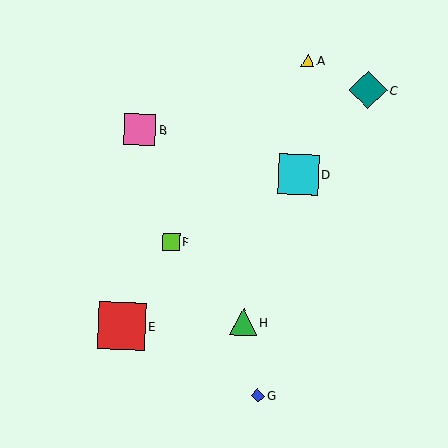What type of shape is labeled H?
Shape H is a green triangle.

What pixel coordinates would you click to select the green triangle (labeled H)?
Click at (243, 322) to select the green triangle H.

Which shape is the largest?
The red square (labeled E) is the largest.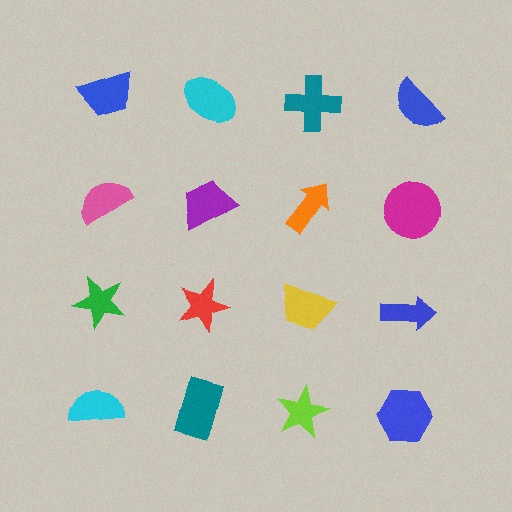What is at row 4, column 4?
A blue hexagon.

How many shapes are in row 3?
4 shapes.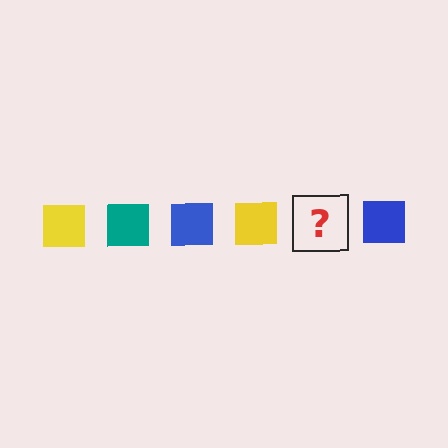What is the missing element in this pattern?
The missing element is a teal square.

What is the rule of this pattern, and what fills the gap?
The rule is that the pattern cycles through yellow, teal, blue squares. The gap should be filled with a teal square.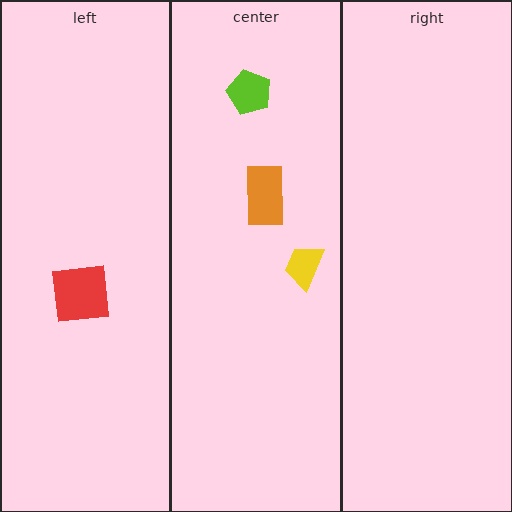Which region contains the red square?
The left region.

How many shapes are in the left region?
1.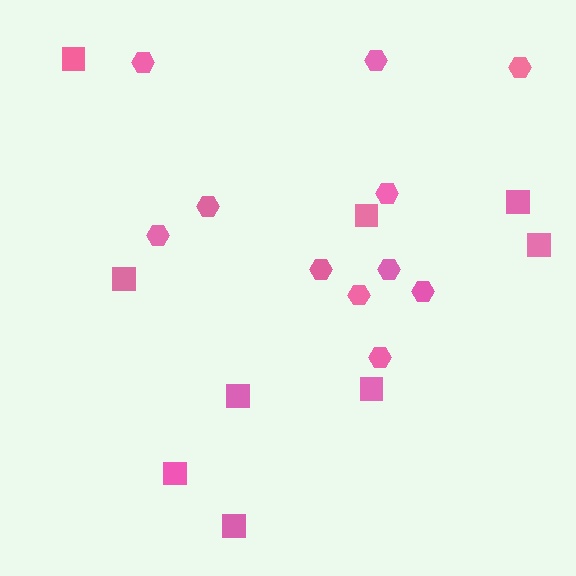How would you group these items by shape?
There are 2 groups: one group of hexagons (11) and one group of squares (9).